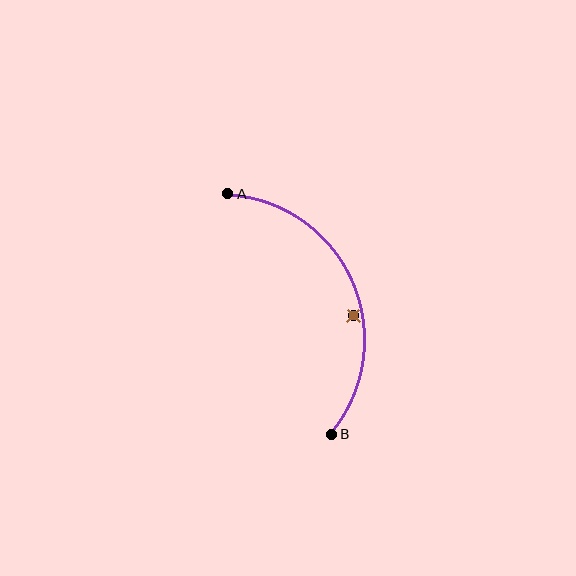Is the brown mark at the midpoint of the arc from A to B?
No — the brown mark does not lie on the arc at all. It sits slightly inside the curve.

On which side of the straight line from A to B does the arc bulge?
The arc bulges to the right of the straight line connecting A and B.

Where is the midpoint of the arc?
The arc midpoint is the point on the curve farthest from the straight line joining A and B. It sits to the right of that line.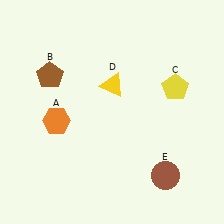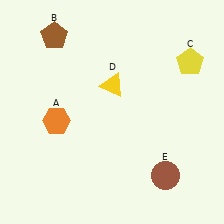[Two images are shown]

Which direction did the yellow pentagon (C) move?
The yellow pentagon (C) moved up.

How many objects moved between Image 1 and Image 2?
2 objects moved between the two images.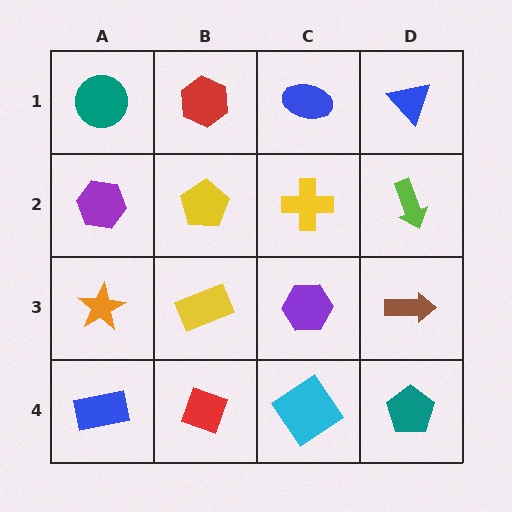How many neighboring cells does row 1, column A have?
2.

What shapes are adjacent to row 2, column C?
A blue ellipse (row 1, column C), a purple hexagon (row 3, column C), a yellow pentagon (row 2, column B), a lime arrow (row 2, column D).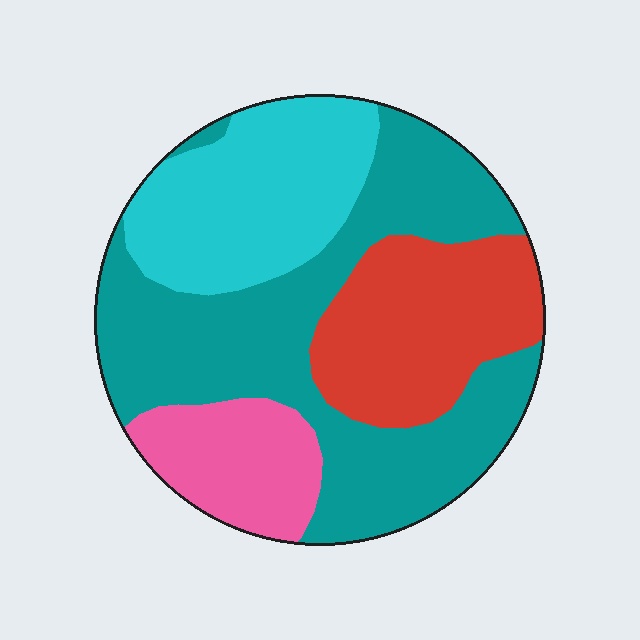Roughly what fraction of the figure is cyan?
Cyan takes up about one fifth (1/5) of the figure.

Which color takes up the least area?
Pink, at roughly 15%.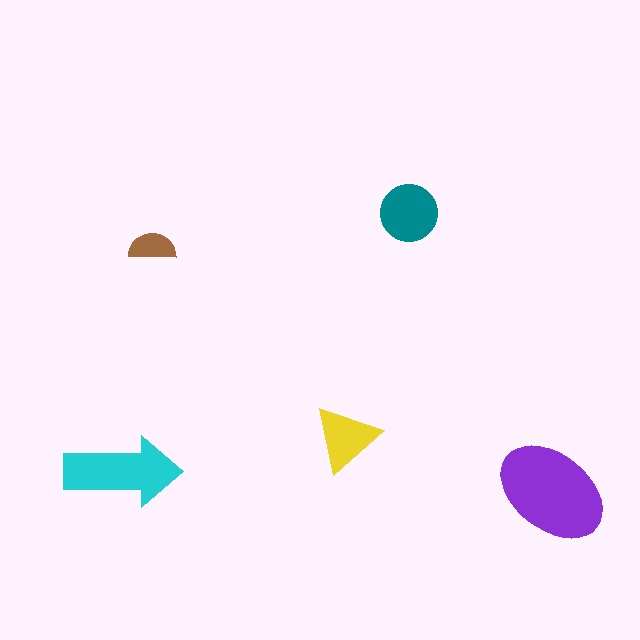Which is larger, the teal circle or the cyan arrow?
The cyan arrow.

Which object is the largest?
The purple ellipse.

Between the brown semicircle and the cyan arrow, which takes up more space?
The cyan arrow.